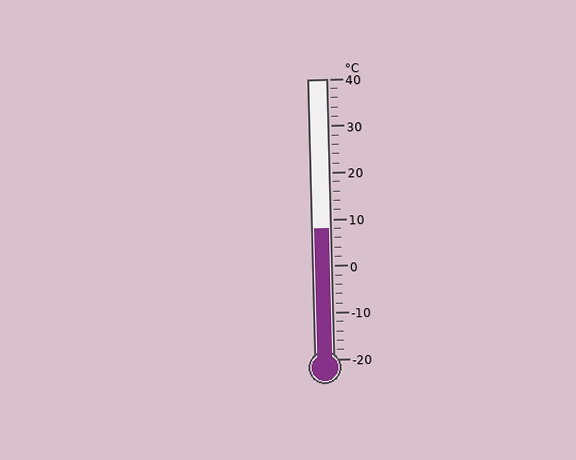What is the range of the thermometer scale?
The thermometer scale ranges from -20°C to 40°C.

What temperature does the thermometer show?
The thermometer shows approximately 8°C.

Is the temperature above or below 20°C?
The temperature is below 20°C.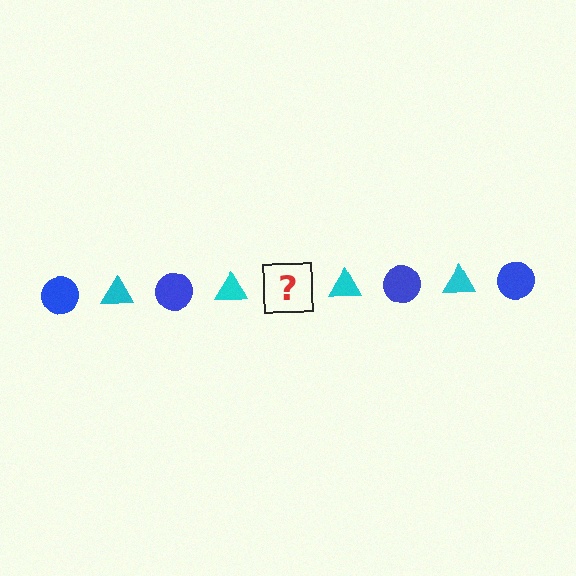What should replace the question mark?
The question mark should be replaced with a blue circle.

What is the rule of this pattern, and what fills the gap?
The rule is that the pattern alternates between blue circle and cyan triangle. The gap should be filled with a blue circle.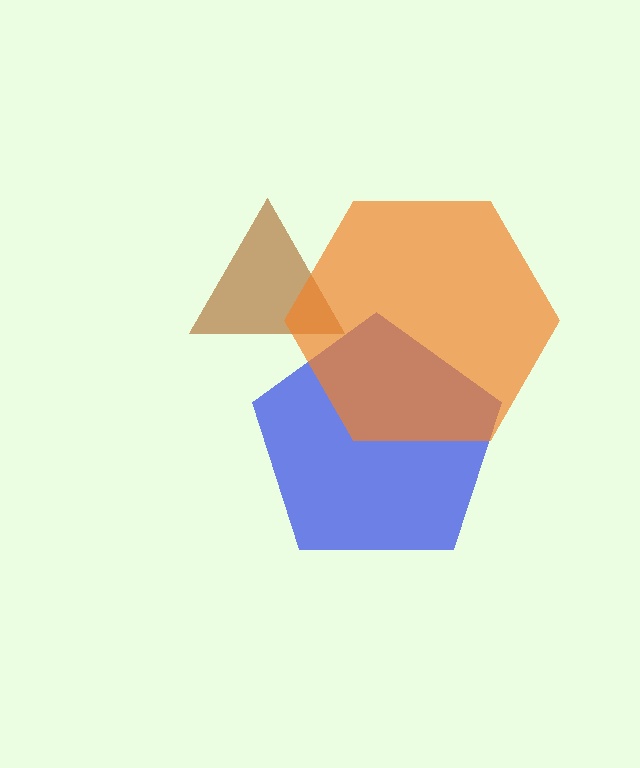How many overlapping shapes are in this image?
There are 3 overlapping shapes in the image.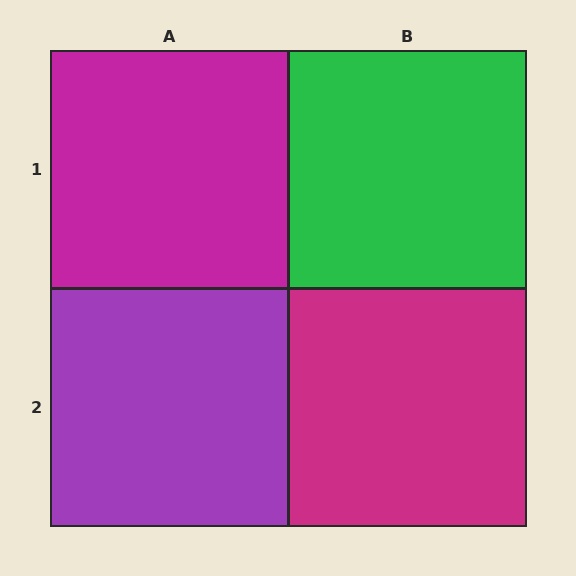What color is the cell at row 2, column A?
Purple.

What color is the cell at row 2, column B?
Magenta.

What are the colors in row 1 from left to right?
Magenta, green.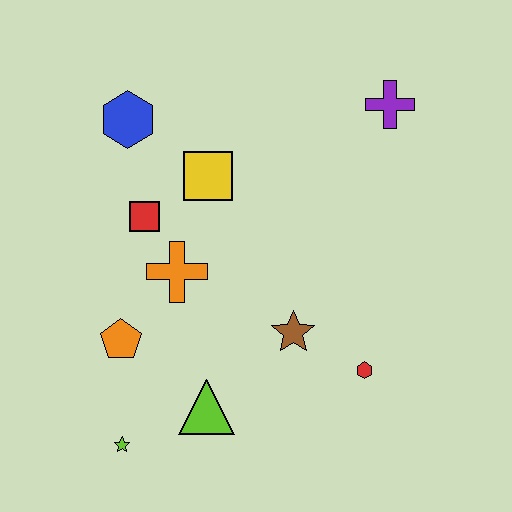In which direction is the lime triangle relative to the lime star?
The lime triangle is to the right of the lime star.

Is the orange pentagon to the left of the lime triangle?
Yes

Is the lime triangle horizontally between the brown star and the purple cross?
No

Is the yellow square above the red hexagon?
Yes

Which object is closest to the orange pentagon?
The orange cross is closest to the orange pentagon.